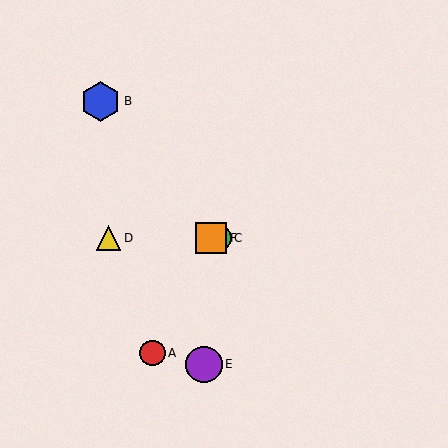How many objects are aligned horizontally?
3 objects (C, D, F) are aligned horizontally.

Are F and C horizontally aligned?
Yes, both are at y≈238.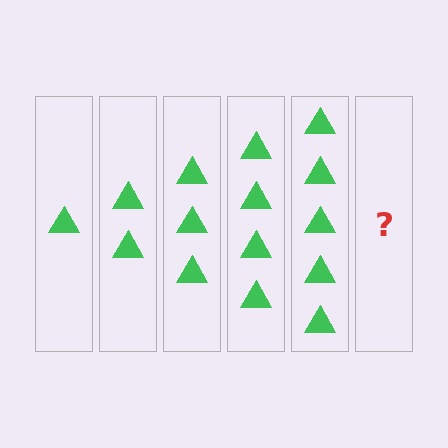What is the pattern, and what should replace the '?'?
The pattern is that each step adds one more triangle. The '?' should be 6 triangles.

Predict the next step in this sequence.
The next step is 6 triangles.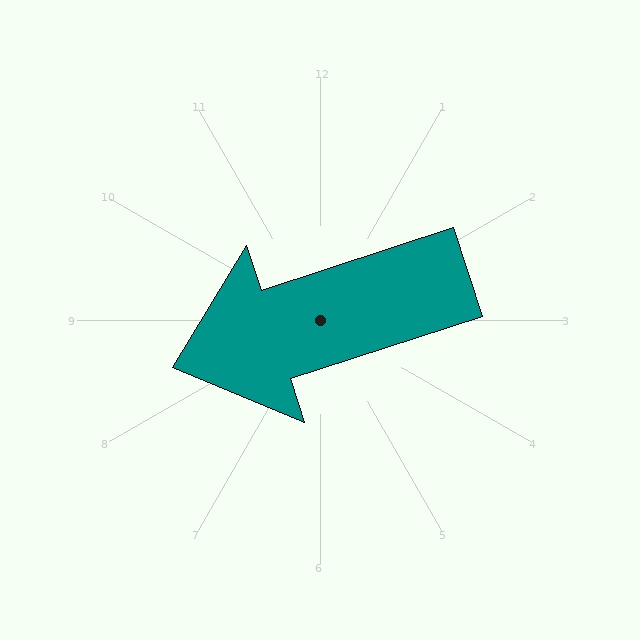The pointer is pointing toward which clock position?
Roughly 8 o'clock.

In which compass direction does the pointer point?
West.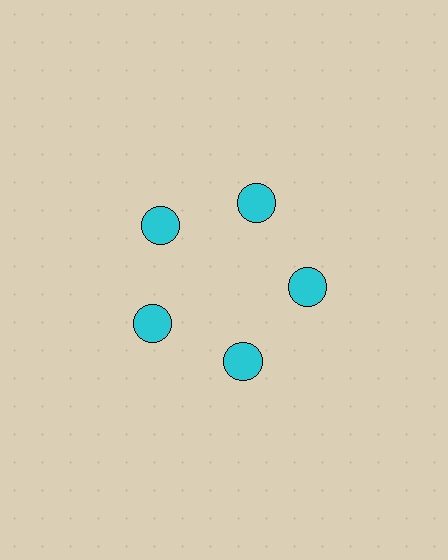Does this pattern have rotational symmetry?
Yes, this pattern has 5-fold rotational symmetry. It looks the same after rotating 72 degrees around the center.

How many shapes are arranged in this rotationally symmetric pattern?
There are 5 shapes, arranged in 5 groups of 1.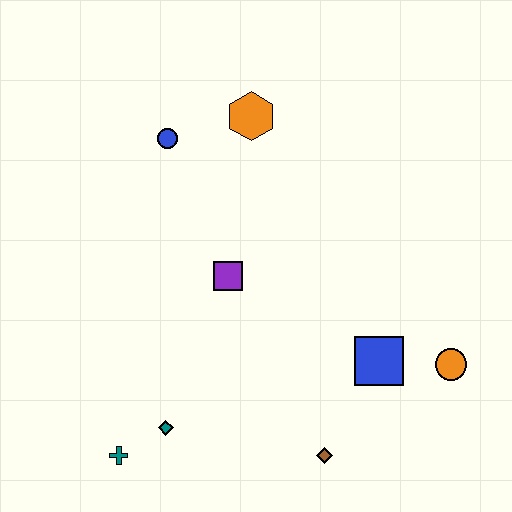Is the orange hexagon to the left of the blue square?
Yes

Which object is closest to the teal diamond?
The teal cross is closest to the teal diamond.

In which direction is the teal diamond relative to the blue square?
The teal diamond is to the left of the blue square.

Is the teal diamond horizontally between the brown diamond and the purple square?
No